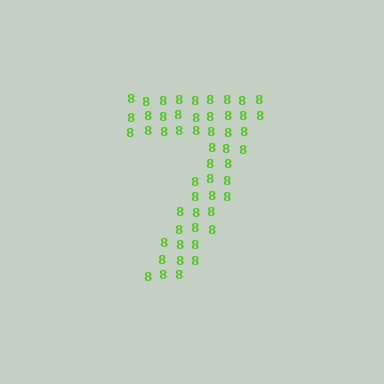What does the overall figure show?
The overall figure shows the digit 7.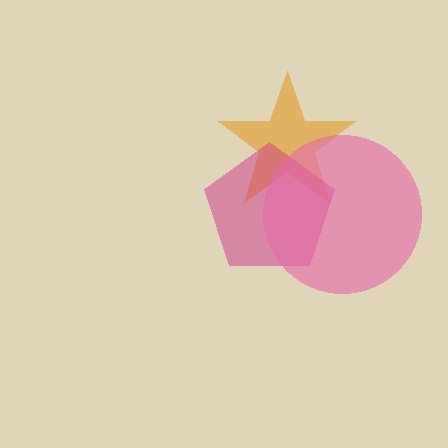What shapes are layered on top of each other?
The layered shapes are: an orange star, a magenta pentagon, a pink circle.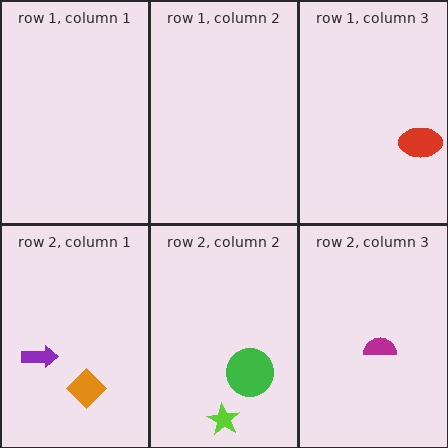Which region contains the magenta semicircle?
The row 2, column 3 region.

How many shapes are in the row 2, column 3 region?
1.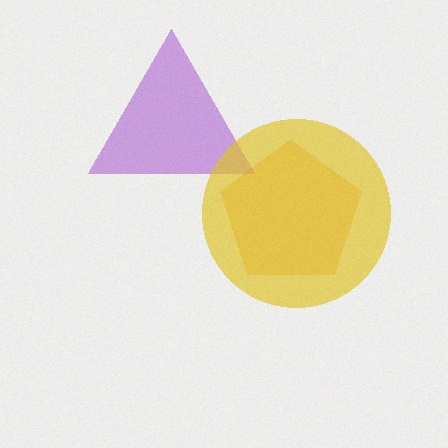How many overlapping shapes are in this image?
There are 3 overlapping shapes in the image.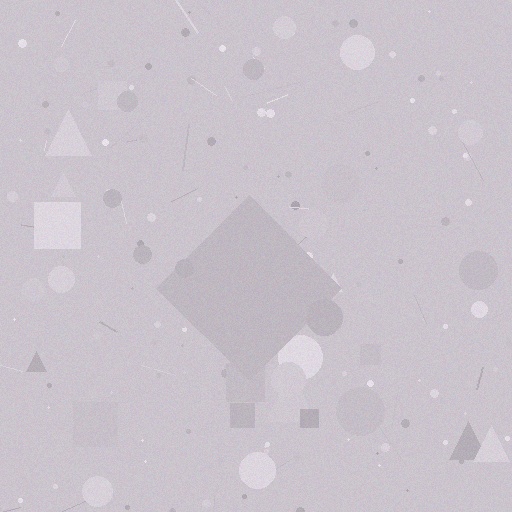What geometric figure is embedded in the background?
A diamond is embedded in the background.